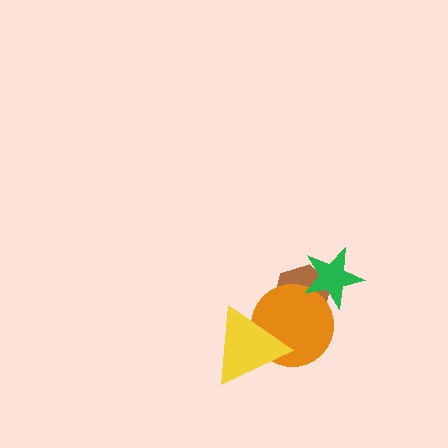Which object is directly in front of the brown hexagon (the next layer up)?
The orange circle is directly in front of the brown hexagon.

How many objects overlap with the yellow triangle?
1 object overlaps with the yellow triangle.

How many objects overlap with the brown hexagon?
2 objects overlap with the brown hexagon.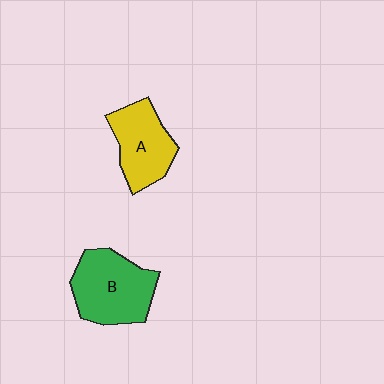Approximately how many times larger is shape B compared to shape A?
Approximately 1.2 times.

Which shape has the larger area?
Shape B (green).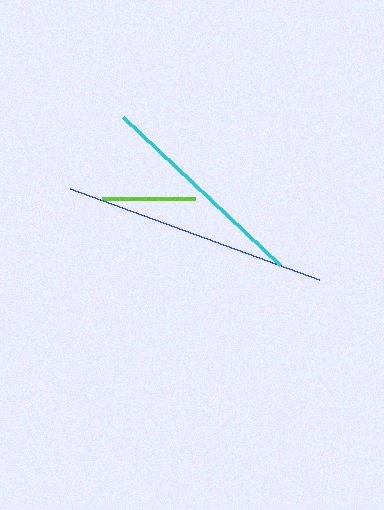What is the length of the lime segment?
The lime segment is approximately 93 pixels long.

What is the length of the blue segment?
The blue segment is approximately 265 pixels long.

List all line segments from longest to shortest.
From longest to shortest: blue, cyan, lime.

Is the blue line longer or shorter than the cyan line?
The blue line is longer than the cyan line.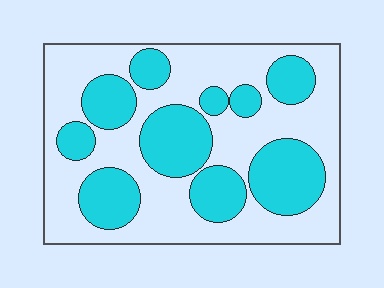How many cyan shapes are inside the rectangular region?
10.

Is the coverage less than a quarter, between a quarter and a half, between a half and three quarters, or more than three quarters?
Between a quarter and a half.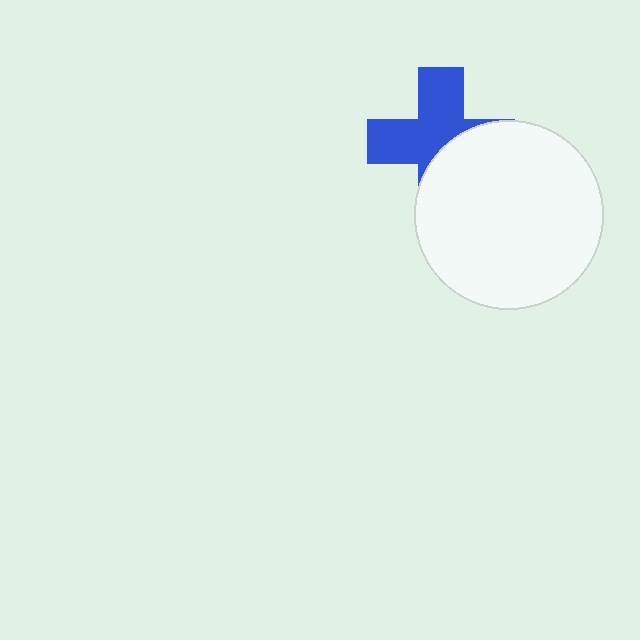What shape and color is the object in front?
The object in front is a white circle.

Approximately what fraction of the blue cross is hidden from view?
Roughly 44% of the blue cross is hidden behind the white circle.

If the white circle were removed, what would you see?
You would see the complete blue cross.